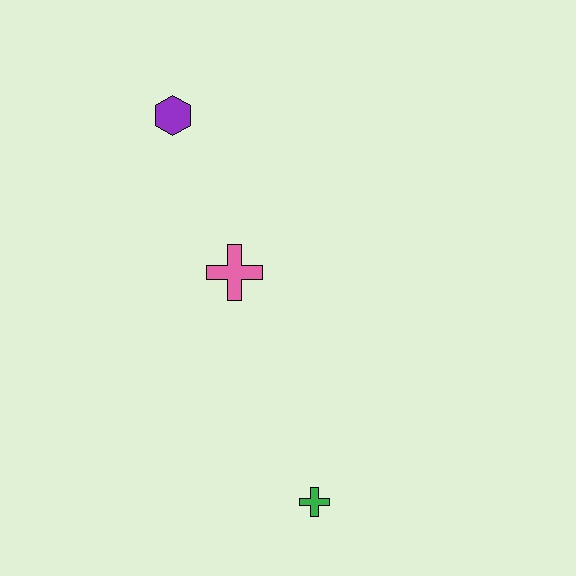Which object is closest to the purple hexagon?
The pink cross is closest to the purple hexagon.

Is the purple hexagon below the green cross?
No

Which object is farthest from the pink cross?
The green cross is farthest from the pink cross.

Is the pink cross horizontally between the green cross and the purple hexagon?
Yes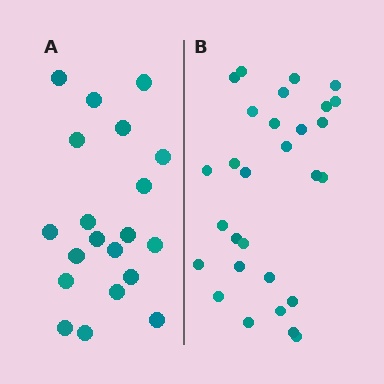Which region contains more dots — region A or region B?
Region B (the right region) has more dots.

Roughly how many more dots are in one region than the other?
Region B has roughly 8 or so more dots than region A.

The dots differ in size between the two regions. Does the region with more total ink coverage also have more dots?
No. Region A has more total ink coverage because its dots are larger, but region B actually contains more individual dots. Total area can be misleading — the number of items is what matters here.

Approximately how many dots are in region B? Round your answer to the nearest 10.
About 30 dots. (The exact count is 29, which rounds to 30.)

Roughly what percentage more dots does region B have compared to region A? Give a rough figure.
About 45% more.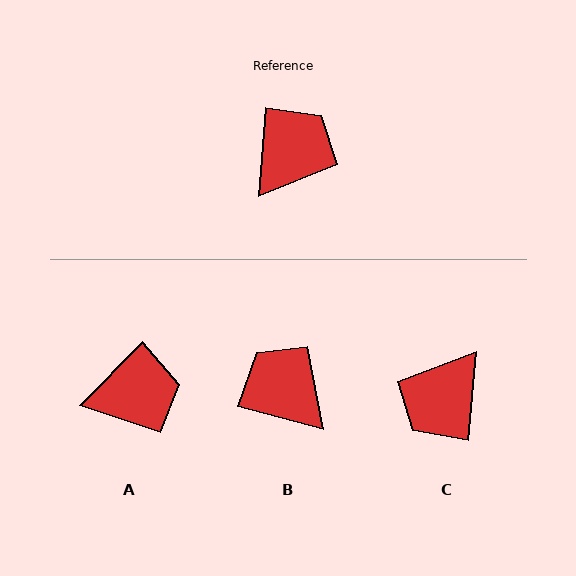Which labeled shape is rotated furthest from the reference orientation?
C, about 179 degrees away.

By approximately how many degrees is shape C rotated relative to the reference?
Approximately 179 degrees counter-clockwise.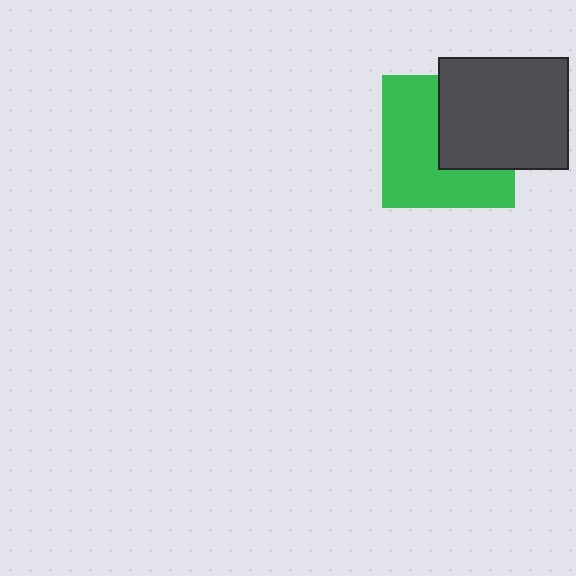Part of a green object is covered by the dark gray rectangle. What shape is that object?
It is a square.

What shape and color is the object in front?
The object in front is a dark gray rectangle.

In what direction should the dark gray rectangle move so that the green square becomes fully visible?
The dark gray rectangle should move right. That is the shortest direction to clear the overlap and leave the green square fully visible.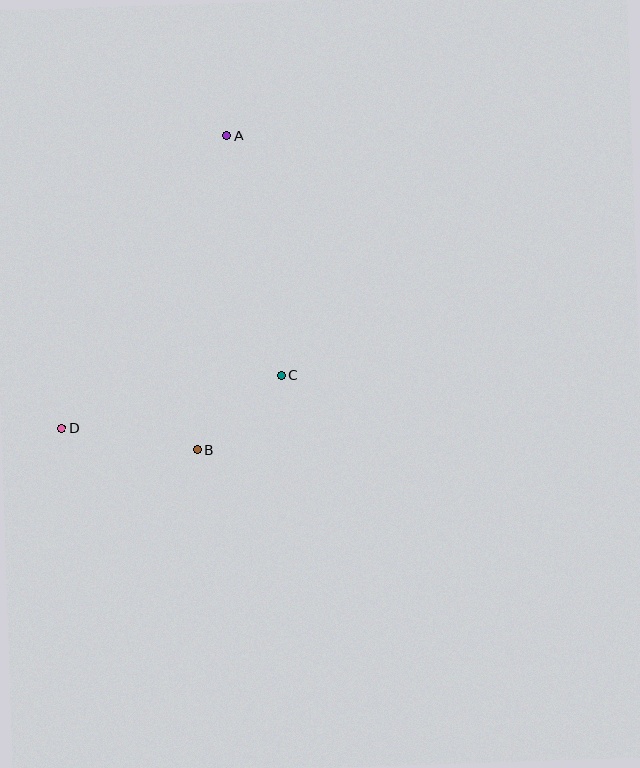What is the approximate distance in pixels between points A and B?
The distance between A and B is approximately 315 pixels.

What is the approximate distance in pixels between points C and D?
The distance between C and D is approximately 225 pixels.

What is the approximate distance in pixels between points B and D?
The distance between B and D is approximately 137 pixels.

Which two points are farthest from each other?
Points A and D are farthest from each other.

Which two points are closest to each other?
Points B and C are closest to each other.